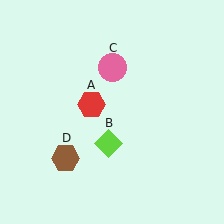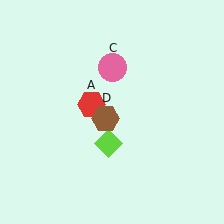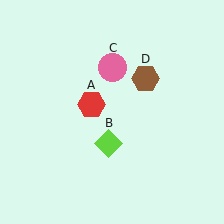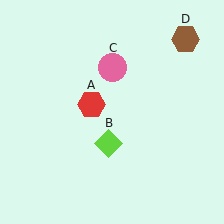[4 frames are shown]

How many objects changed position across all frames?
1 object changed position: brown hexagon (object D).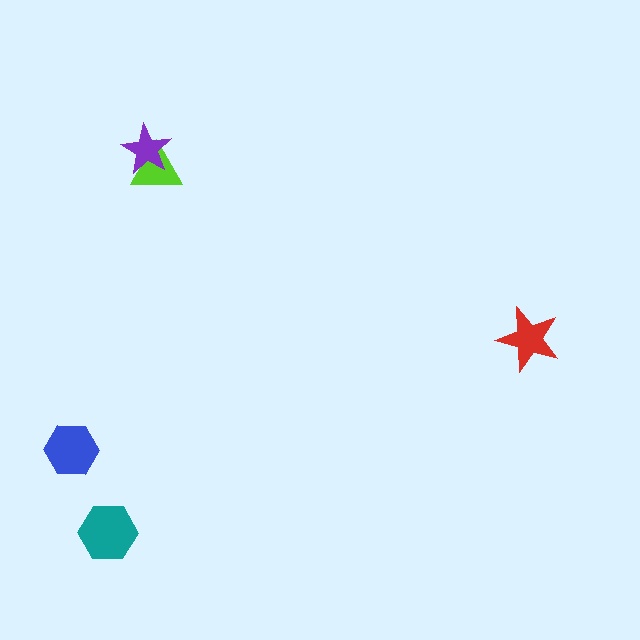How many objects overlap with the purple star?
1 object overlaps with the purple star.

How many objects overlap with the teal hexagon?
0 objects overlap with the teal hexagon.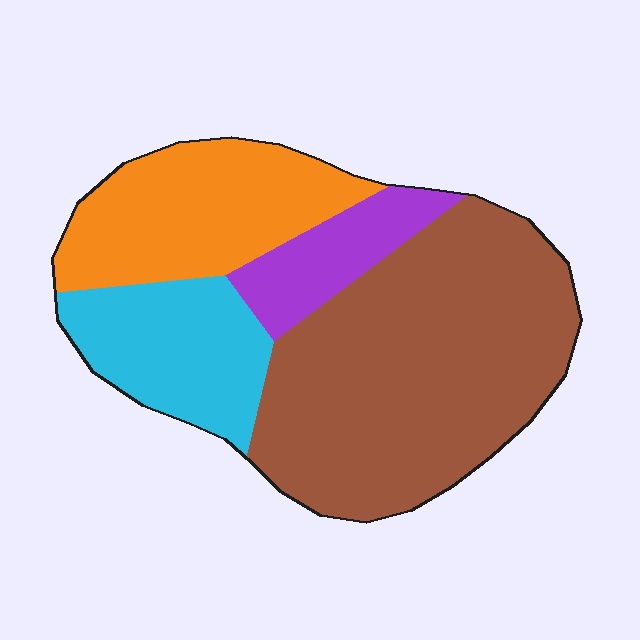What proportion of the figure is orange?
Orange covers about 25% of the figure.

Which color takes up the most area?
Brown, at roughly 50%.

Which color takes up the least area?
Purple, at roughly 10%.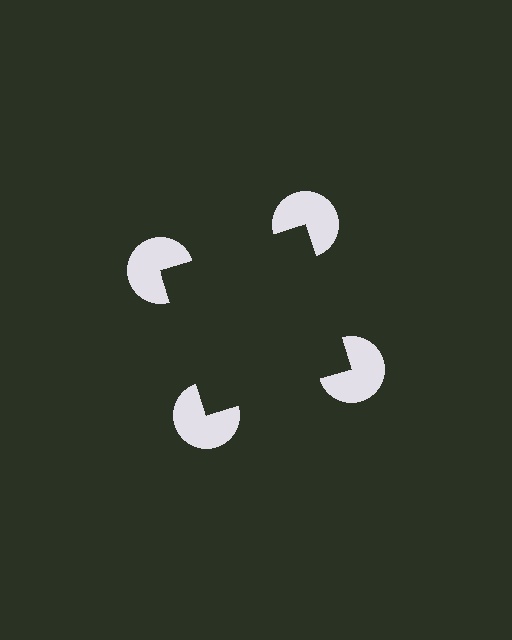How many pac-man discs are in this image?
There are 4 — one at each vertex of the illusory square.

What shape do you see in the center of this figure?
An illusory square — its edges are inferred from the aligned wedge cuts in the pac-man discs, not physically drawn.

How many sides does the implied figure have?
4 sides.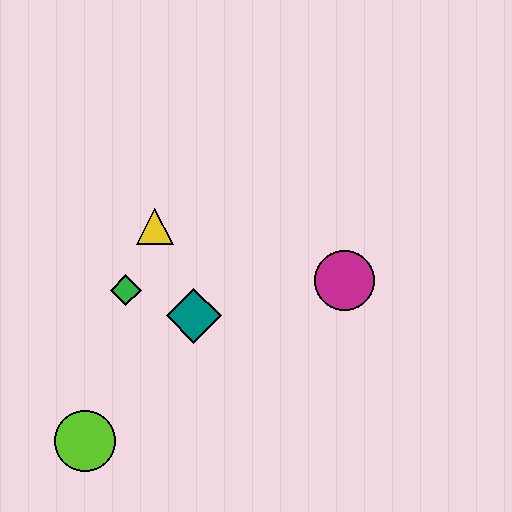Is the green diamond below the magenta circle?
Yes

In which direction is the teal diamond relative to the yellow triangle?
The teal diamond is below the yellow triangle.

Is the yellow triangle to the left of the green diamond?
No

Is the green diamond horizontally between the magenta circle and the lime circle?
Yes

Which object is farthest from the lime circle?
The magenta circle is farthest from the lime circle.